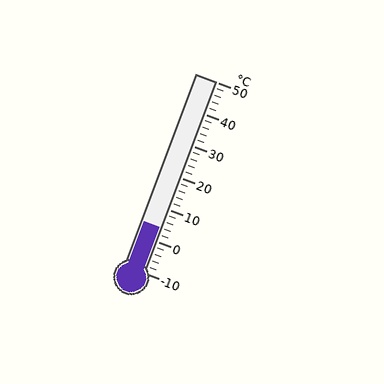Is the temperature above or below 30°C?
The temperature is below 30°C.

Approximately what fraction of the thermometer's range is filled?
The thermometer is filled to approximately 25% of its range.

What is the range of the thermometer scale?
The thermometer scale ranges from -10°C to 50°C.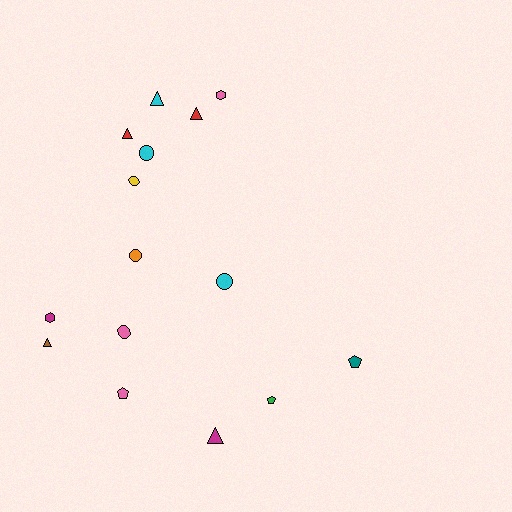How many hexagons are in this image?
There are 2 hexagons.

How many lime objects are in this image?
There are no lime objects.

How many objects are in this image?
There are 15 objects.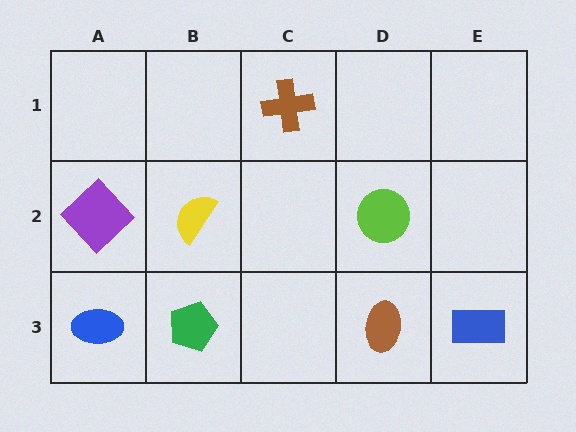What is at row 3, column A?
A blue ellipse.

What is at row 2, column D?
A lime circle.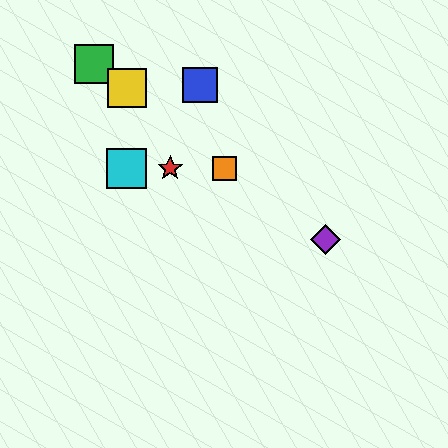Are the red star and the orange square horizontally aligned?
Yes, both are at y≈168.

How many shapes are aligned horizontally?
3 shapes (the red star, the orange square, the cyan square) are aligned horizontally.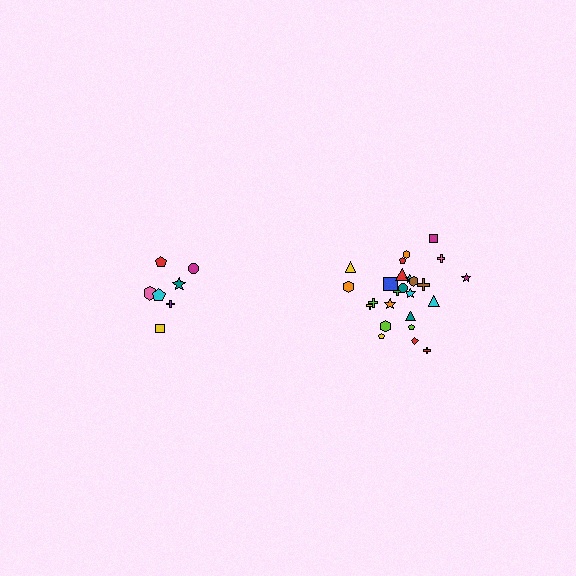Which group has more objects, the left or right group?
The right group.